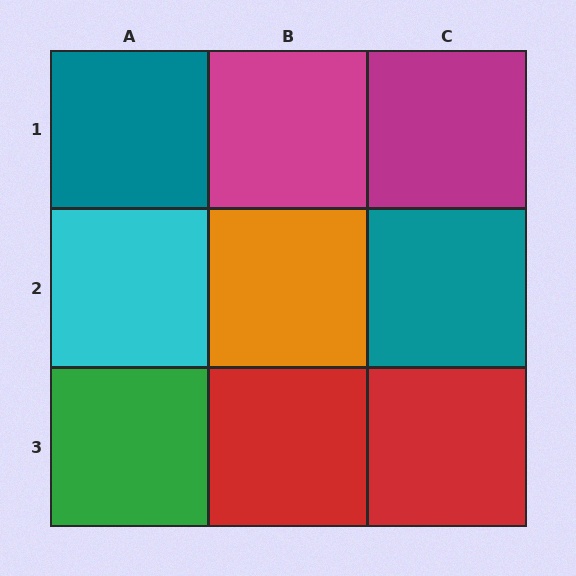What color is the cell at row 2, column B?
Orange.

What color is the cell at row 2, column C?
Teal.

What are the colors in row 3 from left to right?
Green, red, red.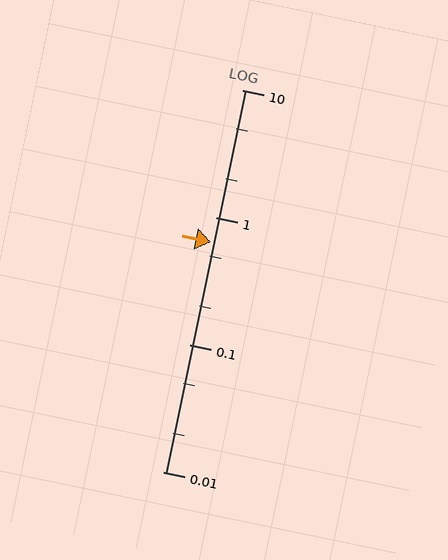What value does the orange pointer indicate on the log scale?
The pointer indicates approximately 0.64.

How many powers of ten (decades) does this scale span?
The scale spans 3 decades, from 0.01 to 10.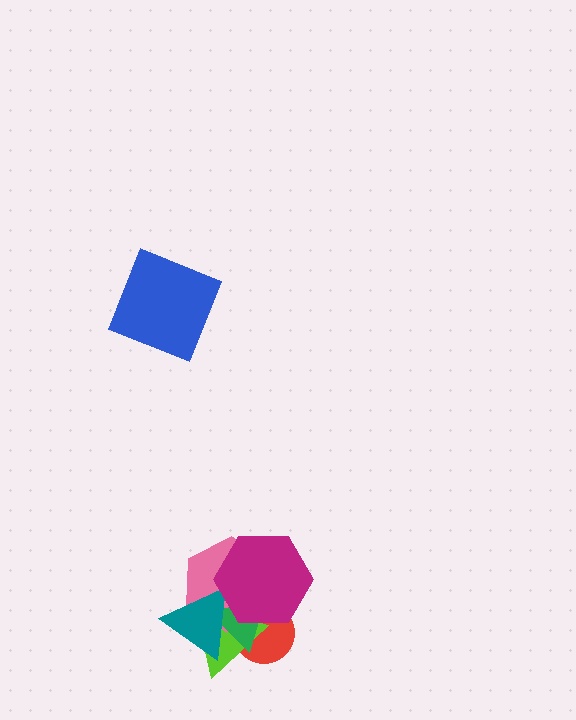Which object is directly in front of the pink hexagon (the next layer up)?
The green triangle is directly in front of the pink hexagon.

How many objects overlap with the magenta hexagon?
5 objects overlap with the magenta hexagon.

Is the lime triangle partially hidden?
Yes, it is partially covered by another shape.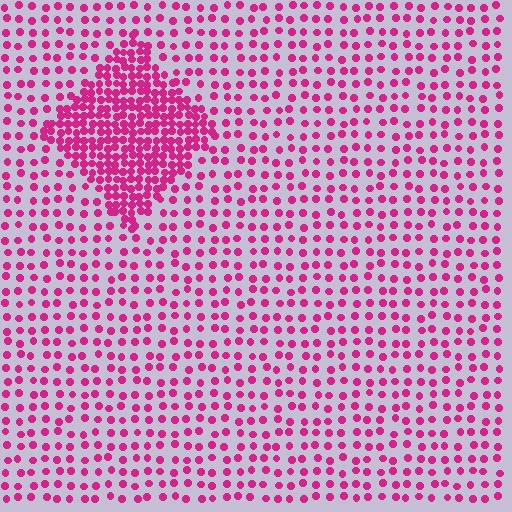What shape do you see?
I see a diamond.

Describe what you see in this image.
The image contains small magenta elements arranged at two different densities. A diamond-shaped region is visible where the elements are more densely packed than the surrounding area.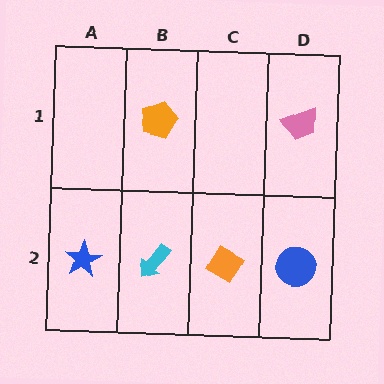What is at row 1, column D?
A pink trapezoid.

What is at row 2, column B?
A cyan arrow.